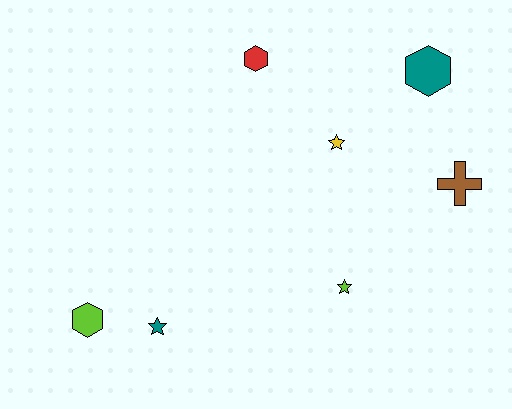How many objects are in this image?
There are 7 objects.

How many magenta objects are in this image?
There are no magenta objects.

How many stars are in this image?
There are 3 stars.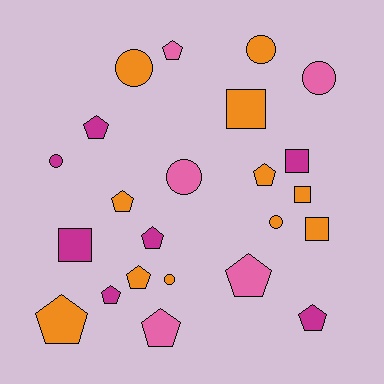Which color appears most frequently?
Orange, with 11 objects.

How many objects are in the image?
There are 23 objects.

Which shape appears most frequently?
Pentagon, with 11 objects.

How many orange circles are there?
There are 4 orange circles.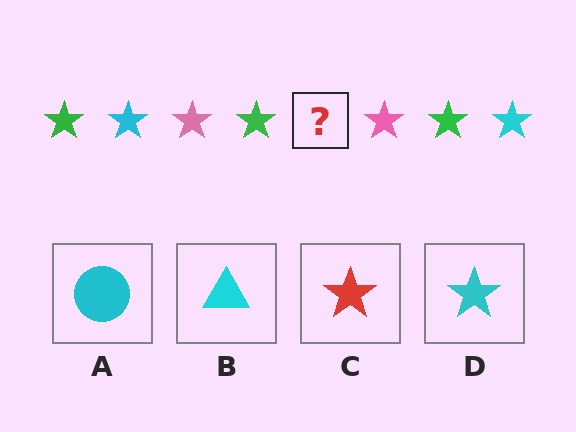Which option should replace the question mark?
Option D.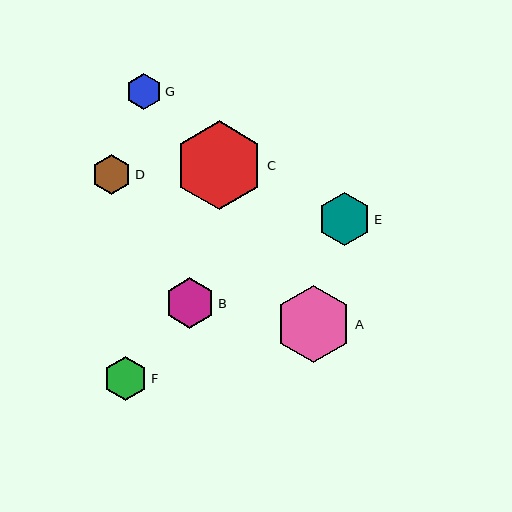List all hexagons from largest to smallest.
From largest to smallest: C, A, E, B, F, D, G.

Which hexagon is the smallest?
Hexagon G is the smallest with a size of approximately 36 pixels.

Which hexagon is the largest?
Hexagon C is the largest with a size of approximately 89 pixels.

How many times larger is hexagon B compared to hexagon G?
Hexagon B is approximately 1.4 times the size of hexagon G.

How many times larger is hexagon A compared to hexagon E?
Hexagon A is approximately 1.4 times the size of hexagon E.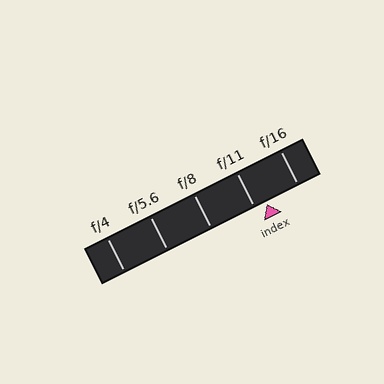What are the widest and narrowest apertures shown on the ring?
The widest aperture shown is f/4 and the narrowest is f/16.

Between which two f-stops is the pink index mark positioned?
The index mark is between f/11 and f/16.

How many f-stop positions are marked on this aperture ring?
There are 5 f-stop positions marked.